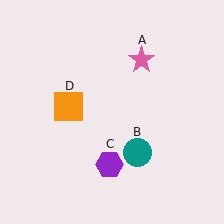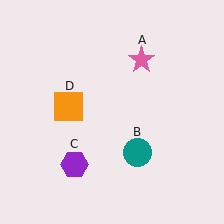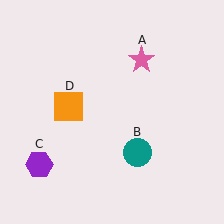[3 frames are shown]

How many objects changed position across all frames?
1 object changed position: purple hexagon (object C).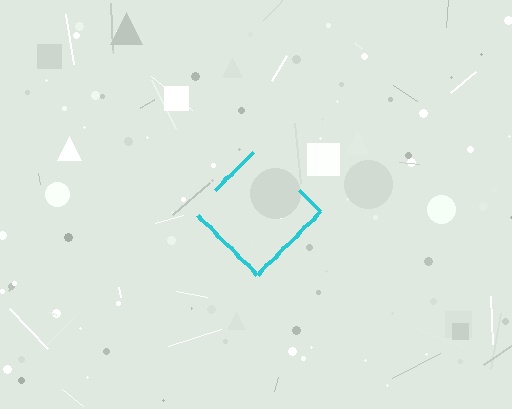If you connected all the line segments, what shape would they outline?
They would outline a diamond.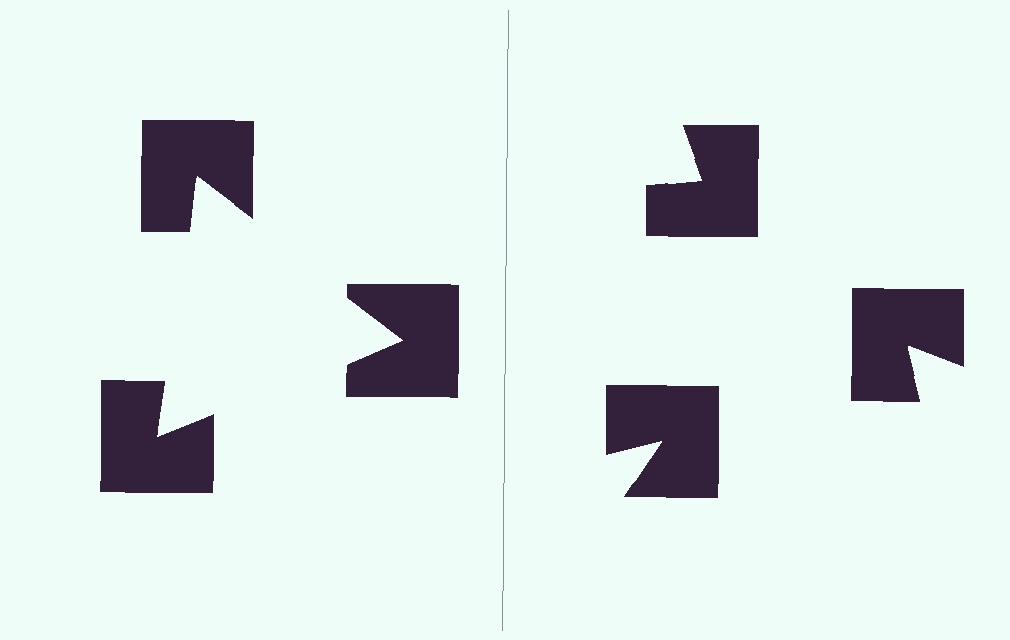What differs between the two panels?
The notched squares are positioned identically on both sides; only the wedge orientations differ. On the left they align to a triangle; on the right they are misaligned.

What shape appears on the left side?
An illusory triangle.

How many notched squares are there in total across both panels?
6 — 3 on each side.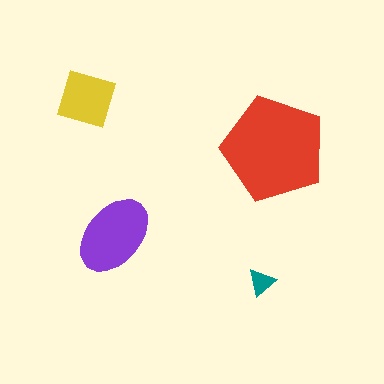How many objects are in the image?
There are 4 objects in the image.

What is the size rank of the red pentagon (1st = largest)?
1st.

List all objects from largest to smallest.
The red pentagon, the purple ellipse, the yellow diamond, the teal triangle.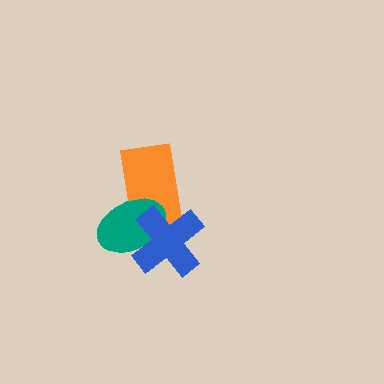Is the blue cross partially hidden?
No, no other shape covers it.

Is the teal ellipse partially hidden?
Yes, it is partially covered by another shape.